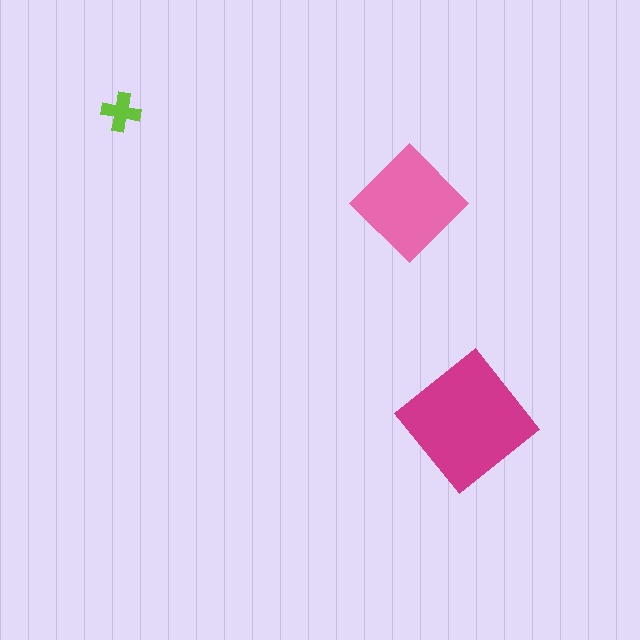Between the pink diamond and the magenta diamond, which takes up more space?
The magenta diamond.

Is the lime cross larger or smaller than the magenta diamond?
Smaller.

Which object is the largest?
The magenta diamond.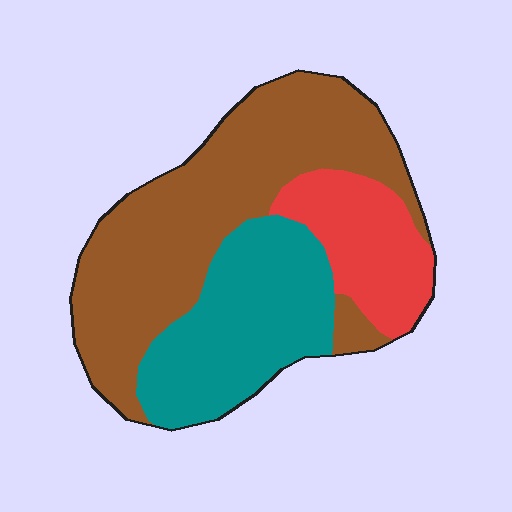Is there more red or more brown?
Brown.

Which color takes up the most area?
Brown, at roughly 50%.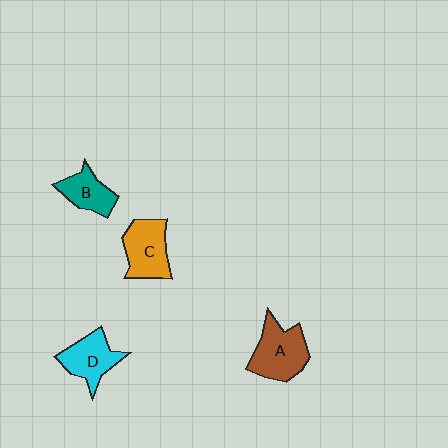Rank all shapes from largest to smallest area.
From largest to smallest: A (brown), C (orange), D (cyan), B (teal).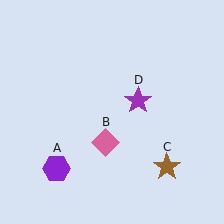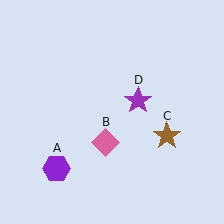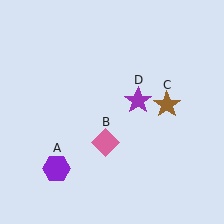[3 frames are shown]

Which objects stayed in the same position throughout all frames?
Purple hexagon (object A) and pink diamond (object B) and purple star (object D) remained stationary.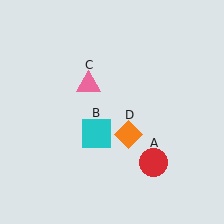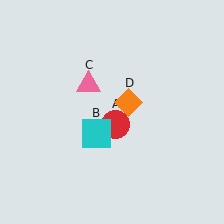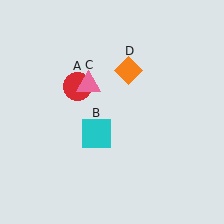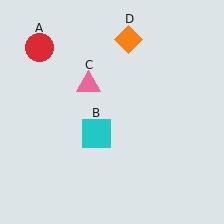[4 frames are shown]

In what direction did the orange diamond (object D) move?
The orange diamond (object D) moved up.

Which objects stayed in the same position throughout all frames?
Cyan square (object B) and pink triangle (object C) remained stationary.